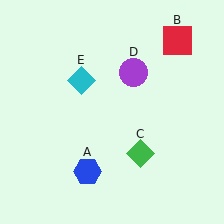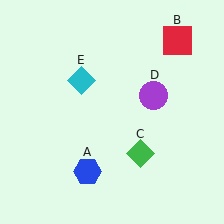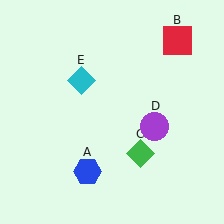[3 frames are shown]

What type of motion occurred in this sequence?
The purple circle (object D) rotated clockwise around the center of the scene.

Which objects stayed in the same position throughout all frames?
Blue hexagon (object A) and red square (object B) and green diamond (object C) and cyan diamond (object E) remained stationary.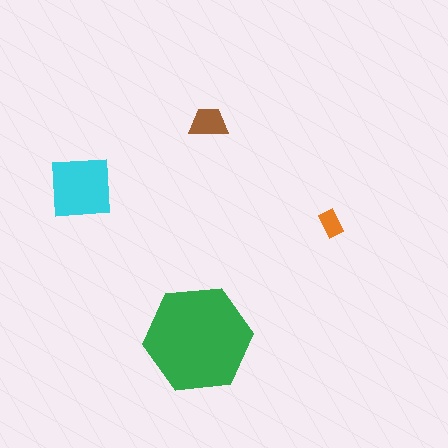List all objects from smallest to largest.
The orange rectangle, the brown trapezoid, the cyan square, the green hexagon.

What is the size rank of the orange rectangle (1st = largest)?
4th.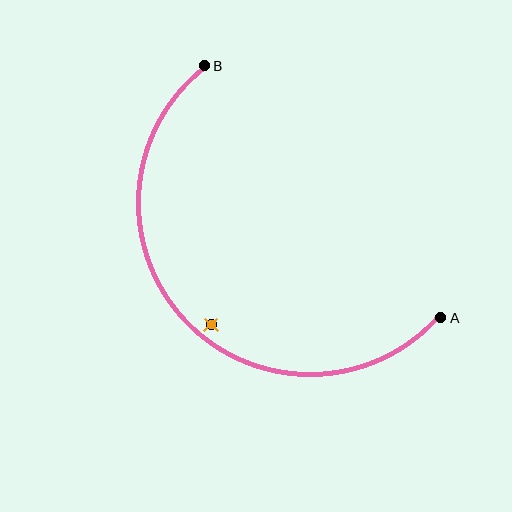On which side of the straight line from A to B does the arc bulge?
The arc bulges below and to the left of the straight line connecting A and B.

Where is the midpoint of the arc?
The arc midpoint is the point on the curve farthest from the straight line joining A and B. It sits below and to the left of that line.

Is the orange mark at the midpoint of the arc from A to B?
No — the orange mark does not lie on the arc at all. It sits slightly inside the curve.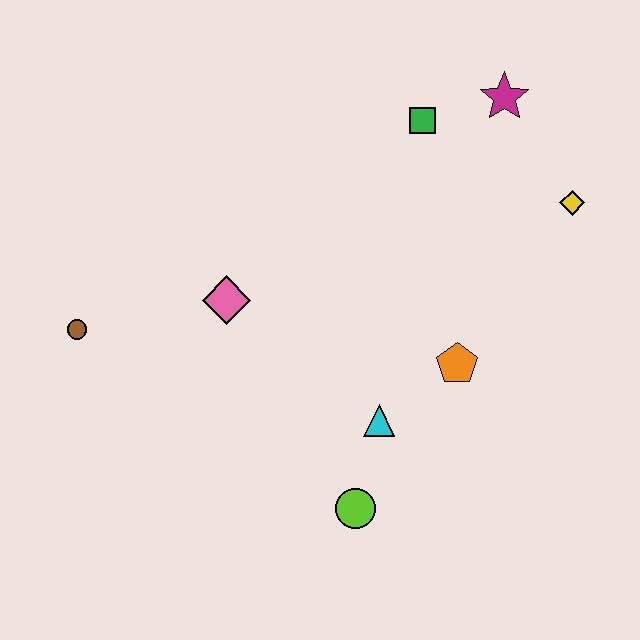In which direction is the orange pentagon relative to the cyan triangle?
The orange pentagon is to the right of the cyan triangle.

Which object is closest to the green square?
The magenta star is closest to the green square.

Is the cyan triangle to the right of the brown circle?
Yes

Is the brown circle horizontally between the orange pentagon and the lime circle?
No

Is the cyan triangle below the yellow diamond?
Yes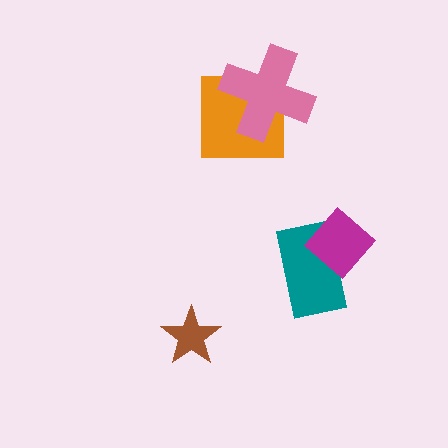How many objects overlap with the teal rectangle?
1 object overlaps with the teal rectangle.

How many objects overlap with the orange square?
1 object overlaps with the orange square.